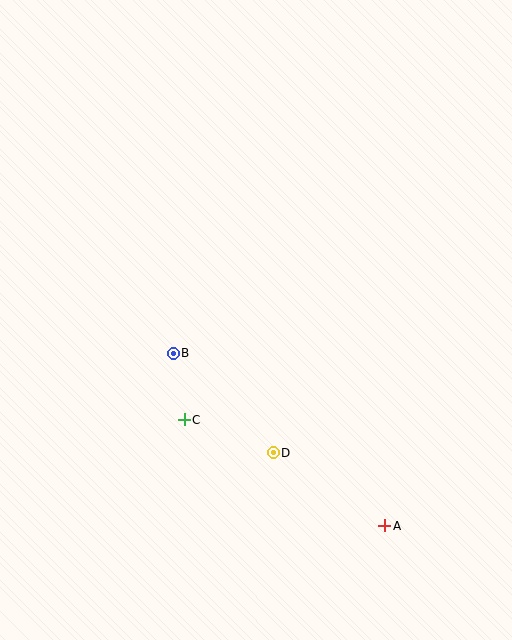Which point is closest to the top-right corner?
Point B is closest to the top-right corner.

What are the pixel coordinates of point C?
Point C is at (184, 420).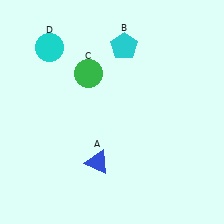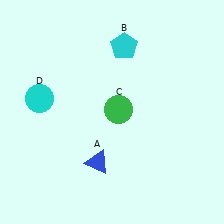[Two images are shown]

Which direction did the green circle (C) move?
The green circle (C) moved down.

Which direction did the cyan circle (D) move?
The cyan circle (D) moved down.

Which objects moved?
The objects that moved are: the green circle (C), the cyan circle (D).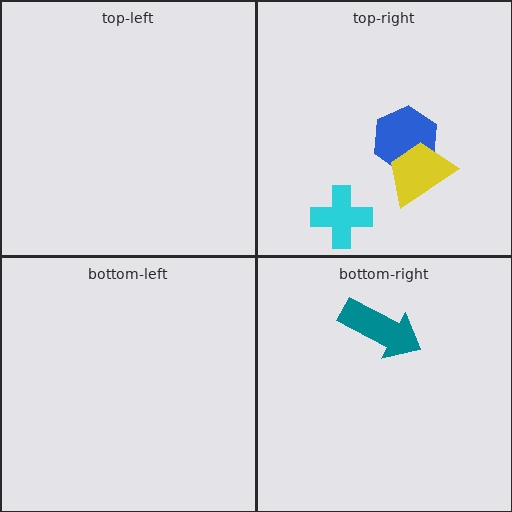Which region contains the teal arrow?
The bottom-right region.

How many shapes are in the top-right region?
3.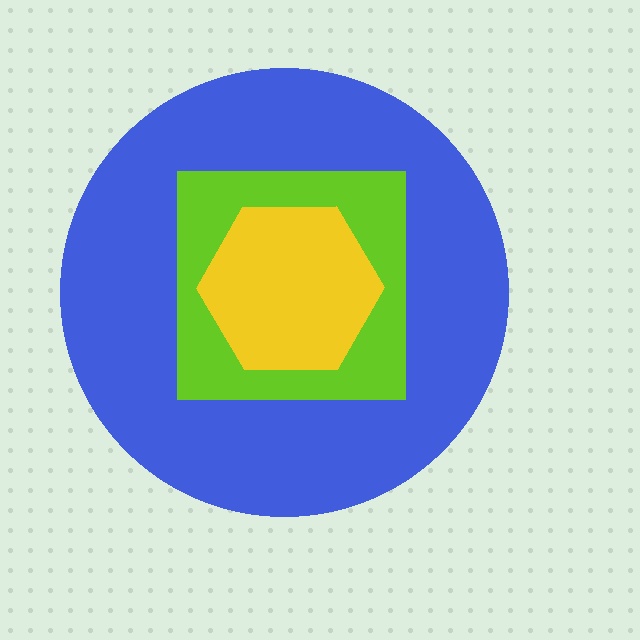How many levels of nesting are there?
3.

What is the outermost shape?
The blue circle.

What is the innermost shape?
The yellow hexagon.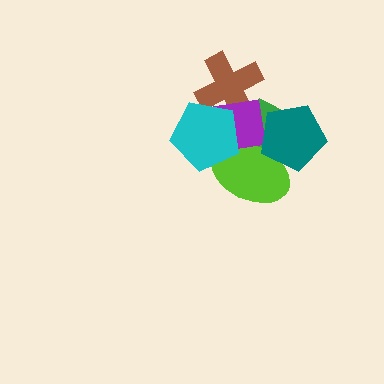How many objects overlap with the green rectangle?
4 objects overlap with the green rectangle.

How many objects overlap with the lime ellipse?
4 objects overlap with the lime ellipse.